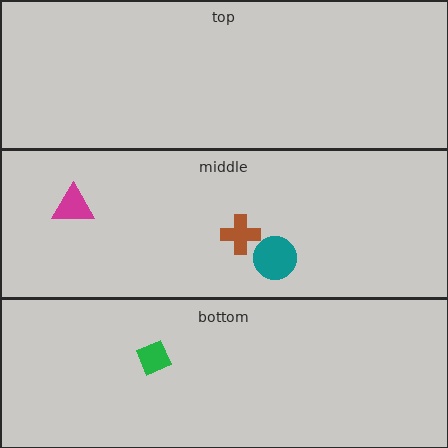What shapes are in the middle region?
The brown cross, the magenta triangle, the teal circle.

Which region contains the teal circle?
The middle region.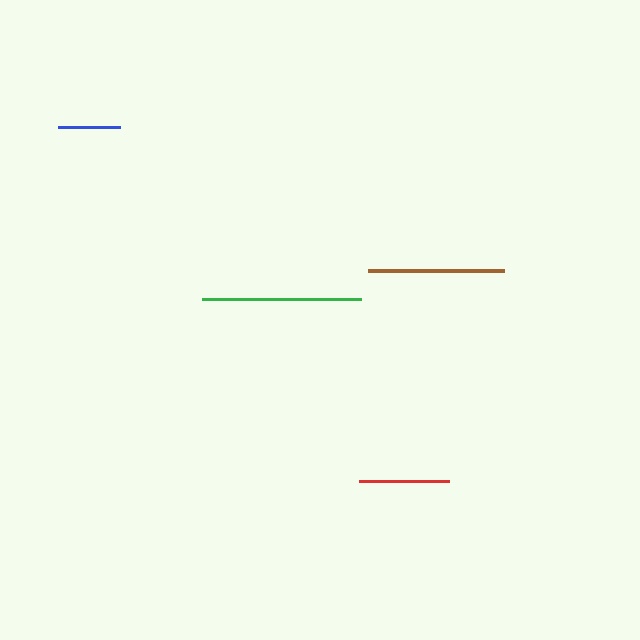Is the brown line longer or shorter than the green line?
The green line is longer than the brown line.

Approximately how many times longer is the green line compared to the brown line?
The green line is approximately 1.2 times the length of the brown line.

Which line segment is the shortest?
The blue line is the shortest at approximately 62 pixels.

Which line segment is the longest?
The green line is the longest at approximately 159 pixels.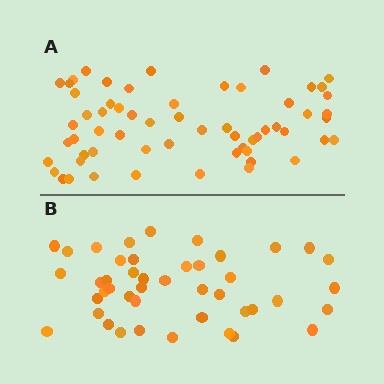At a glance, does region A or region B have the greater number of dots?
Region A (the top region) has more dots.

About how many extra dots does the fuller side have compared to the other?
Region A has approximately 15 more dots than region B.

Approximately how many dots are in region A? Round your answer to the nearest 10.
About 60 dots.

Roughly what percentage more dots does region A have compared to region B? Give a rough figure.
About 35% more.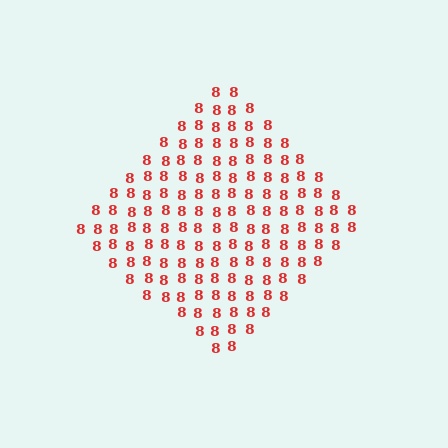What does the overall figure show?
The overall figure shows a diamond.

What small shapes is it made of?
It is made of small digit 8's.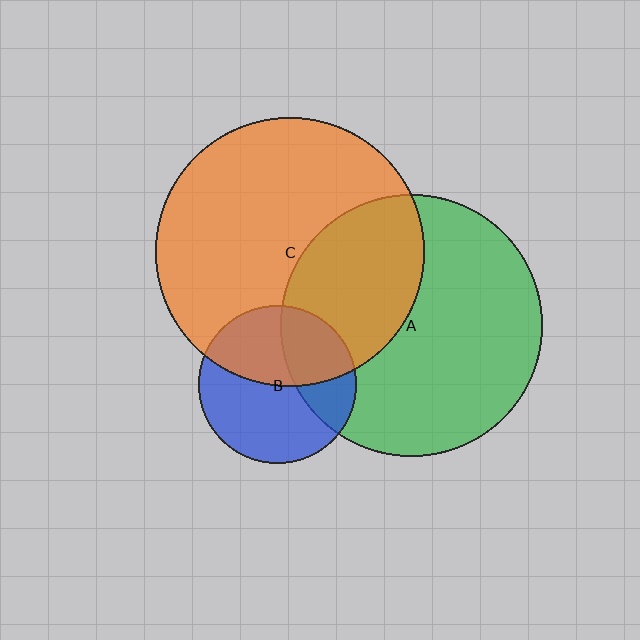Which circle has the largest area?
Circle C (orange).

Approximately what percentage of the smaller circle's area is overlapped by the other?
Approximately 45%.